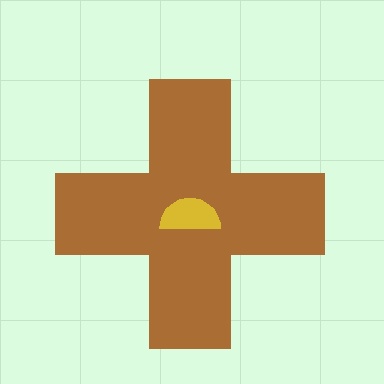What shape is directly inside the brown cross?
The yellow semicircle.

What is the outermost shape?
The brown cross.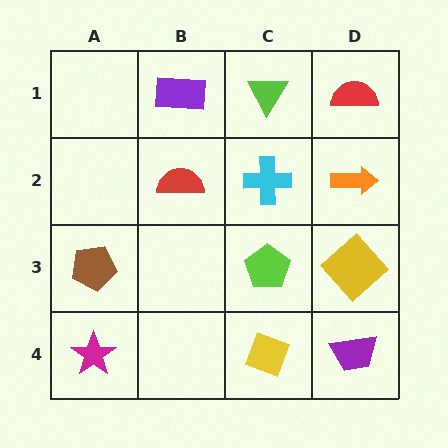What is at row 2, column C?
A cyan cross.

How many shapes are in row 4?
3 shapes.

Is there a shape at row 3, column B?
No, that cell is empty.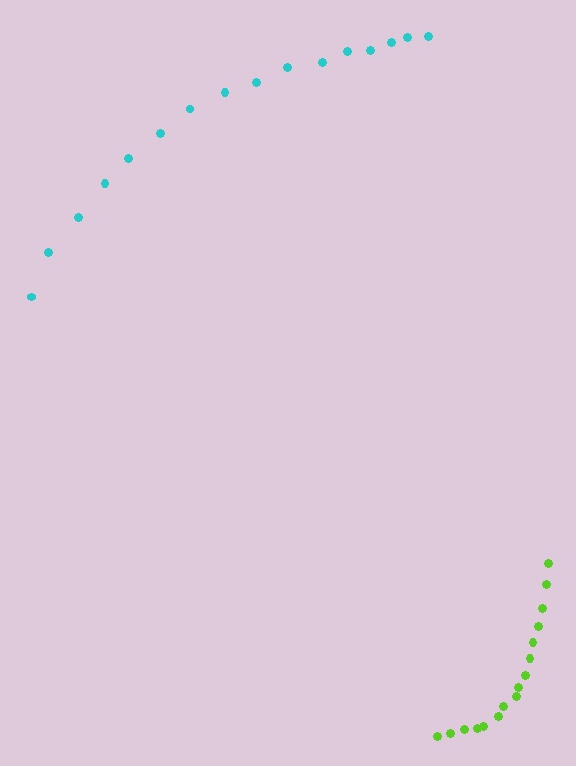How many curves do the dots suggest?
There are 2 distinct paths.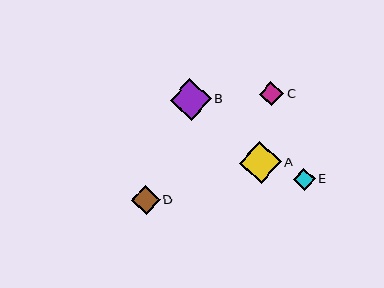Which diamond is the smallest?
Diamond E is the smallest with a size of approximately 21 pixels.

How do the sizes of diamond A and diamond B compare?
Diamond A and diamond B are approximately the same size.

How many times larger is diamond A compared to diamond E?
Diamond A is approximately 1.9 times the size of diamond E.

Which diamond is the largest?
Diamond A is the largest with a size of approximately 42 pixels.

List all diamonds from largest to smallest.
From largest to smallest: A, B, D, C, E.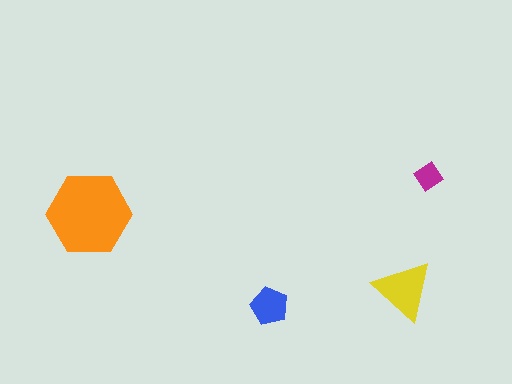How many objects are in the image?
There are 4 objects in the image.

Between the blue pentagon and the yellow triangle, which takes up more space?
The yellow triangle.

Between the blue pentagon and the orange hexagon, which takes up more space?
The orange hexagon.